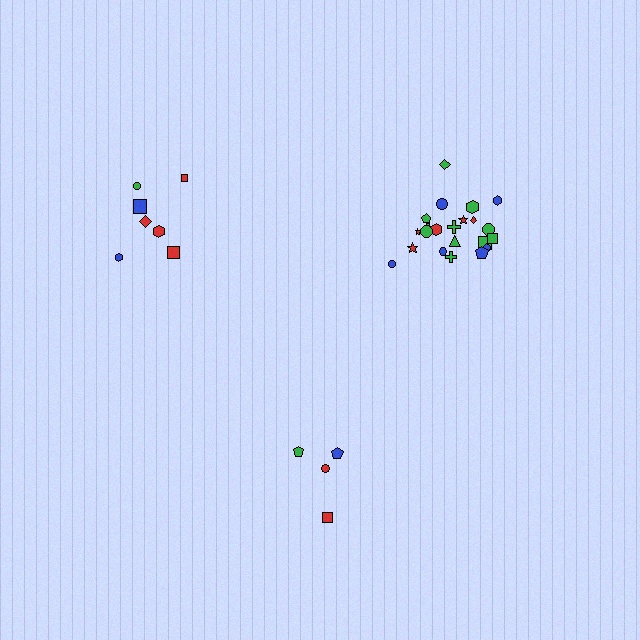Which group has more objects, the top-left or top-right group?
The top-right group.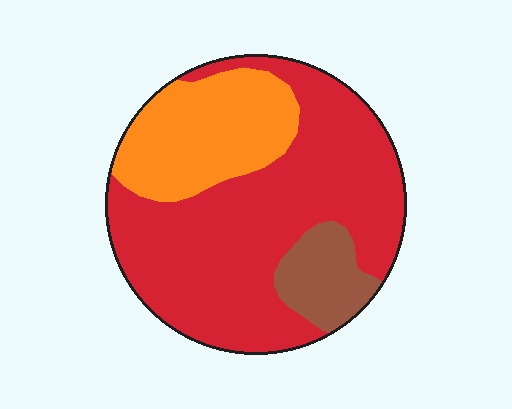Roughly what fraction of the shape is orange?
Orange covers around 25% of the shape.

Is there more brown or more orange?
Orange.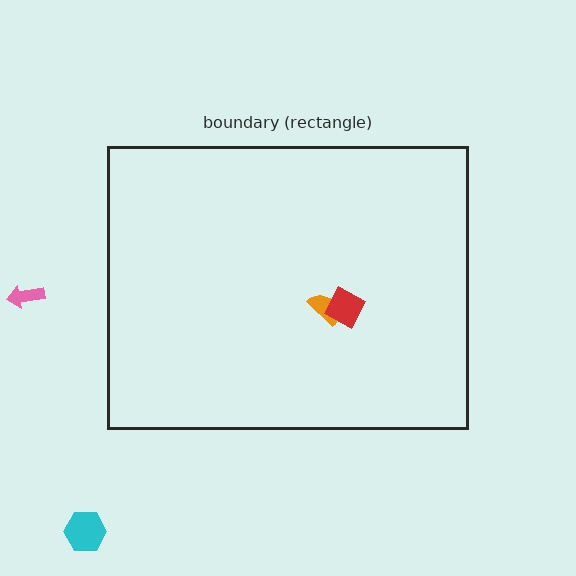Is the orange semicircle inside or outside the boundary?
Inside.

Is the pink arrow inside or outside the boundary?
Outside.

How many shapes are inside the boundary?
2 inside, 2 outside.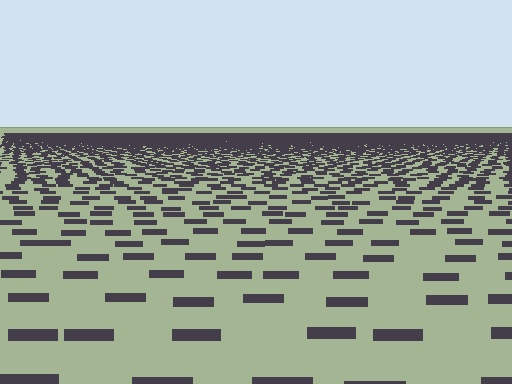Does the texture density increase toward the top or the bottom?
Density increases toward the top.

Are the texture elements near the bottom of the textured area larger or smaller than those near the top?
Larger. Near the bottom, elements are closer to the viewer and appear at a bigger on-screen size.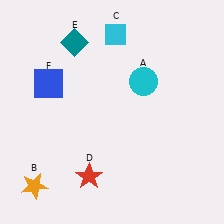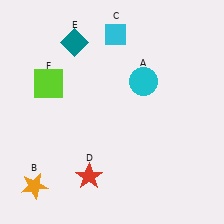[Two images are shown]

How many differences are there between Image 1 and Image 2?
There is 1 difference between the two images.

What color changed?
The square (F) changed from blue in Image 1 to lime in Image 2.